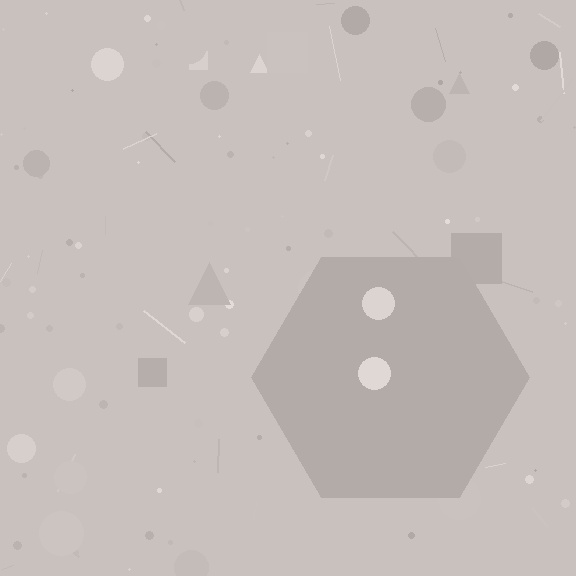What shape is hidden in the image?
A hexagon is hidden in the image.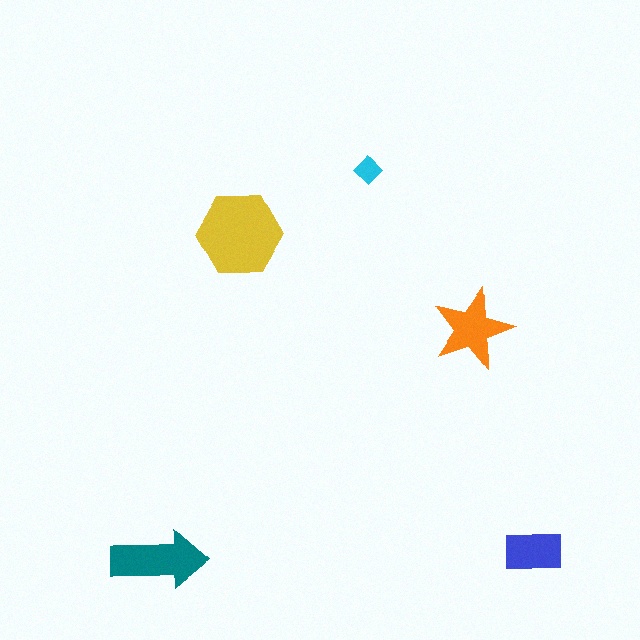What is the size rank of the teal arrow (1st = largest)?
2nd.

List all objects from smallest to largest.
The cyan diamond, the blue rectangle, the orange star, the teal arrow, the yellow hexagon.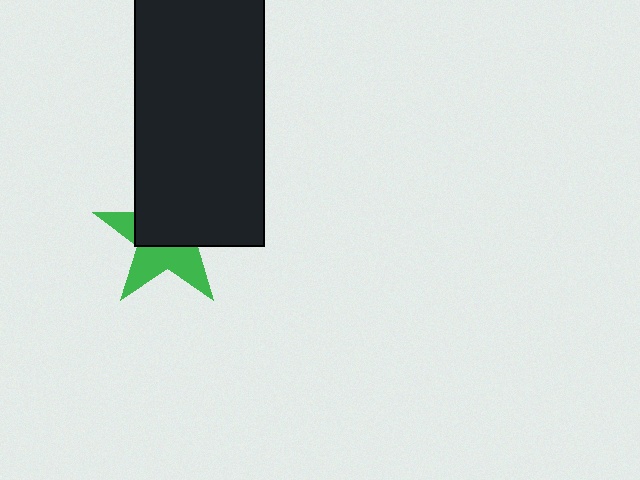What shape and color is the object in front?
The object in front is a black rectangle.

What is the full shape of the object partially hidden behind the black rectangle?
The partially hidden object is a green star.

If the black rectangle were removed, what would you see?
You would see the complete green star.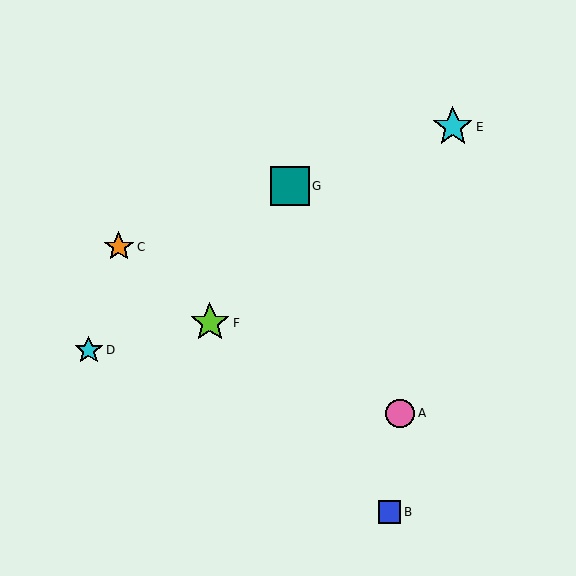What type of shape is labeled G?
Shape G is a teal square.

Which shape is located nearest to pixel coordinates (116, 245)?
The orange star (labeled C) at (119, 247) is nearest to that location.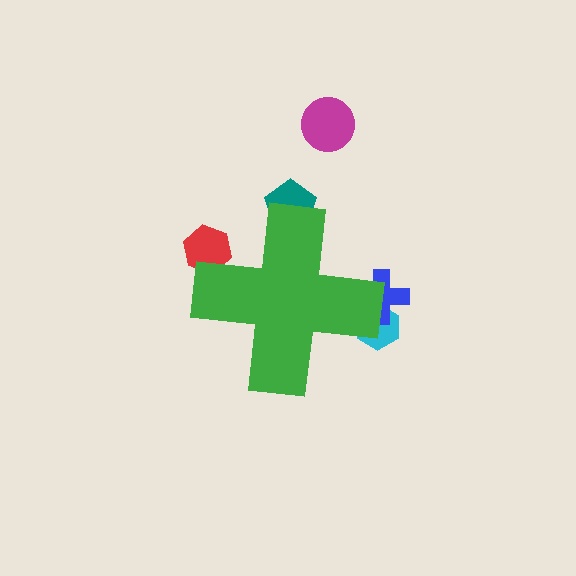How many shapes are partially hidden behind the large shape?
4 shapes are partially hidden.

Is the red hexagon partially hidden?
Yes, the red hexagon is partially hidden behind the green cross.